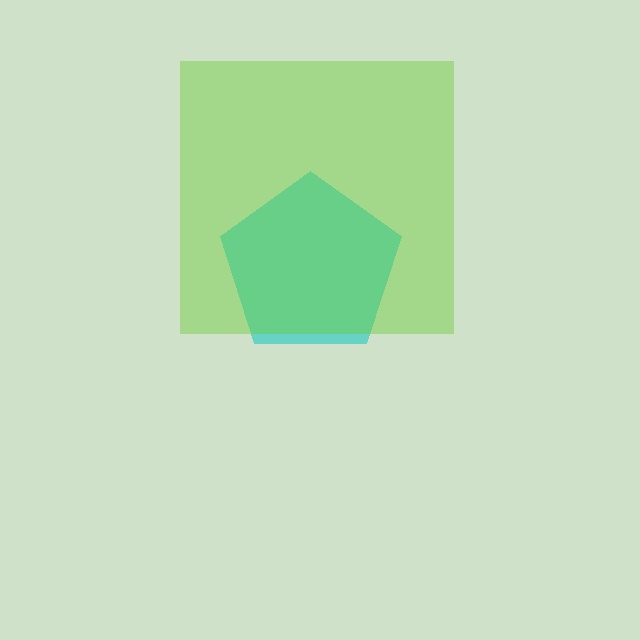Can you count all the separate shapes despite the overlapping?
Yes, there are 2 separate shapes.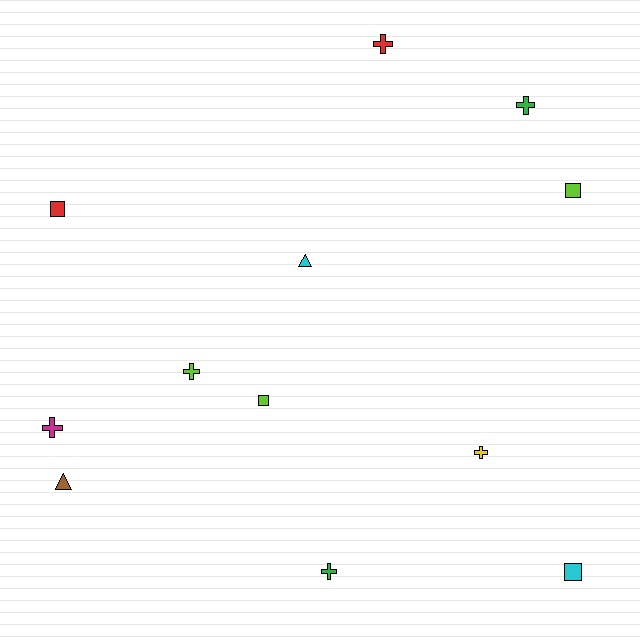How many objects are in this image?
There are 12 objects.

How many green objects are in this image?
There are 2 green objects.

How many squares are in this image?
There are 4 squares.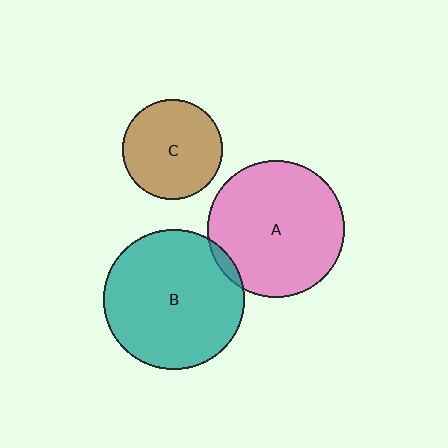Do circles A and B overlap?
Yes.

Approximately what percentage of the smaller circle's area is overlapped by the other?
Approximately 5%.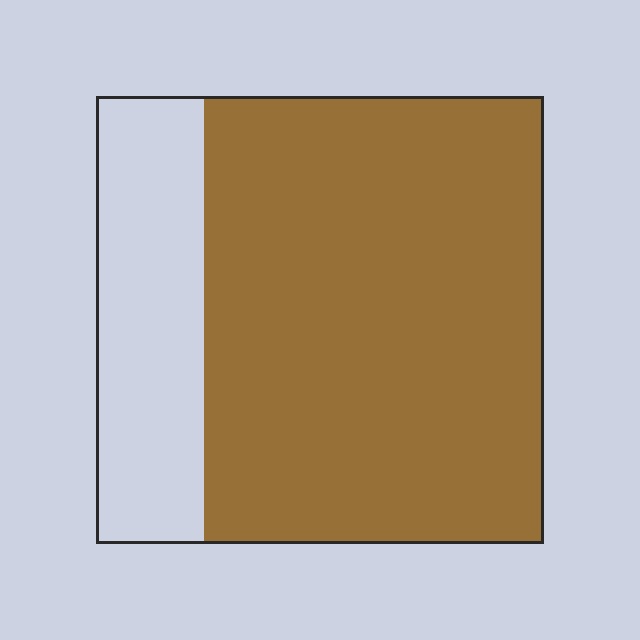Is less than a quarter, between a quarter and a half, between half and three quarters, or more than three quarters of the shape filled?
More than three quarters.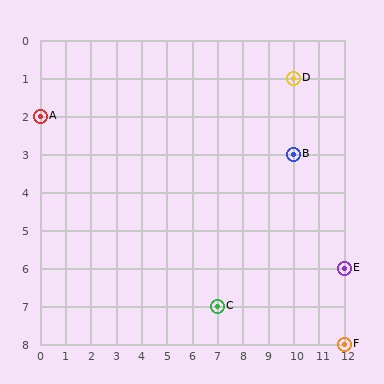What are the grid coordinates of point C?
Point C is at grid coordinates (7, 7).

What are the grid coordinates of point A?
Point A is at grid coordinates (0, 2).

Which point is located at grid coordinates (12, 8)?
Point F is at (12, 8).